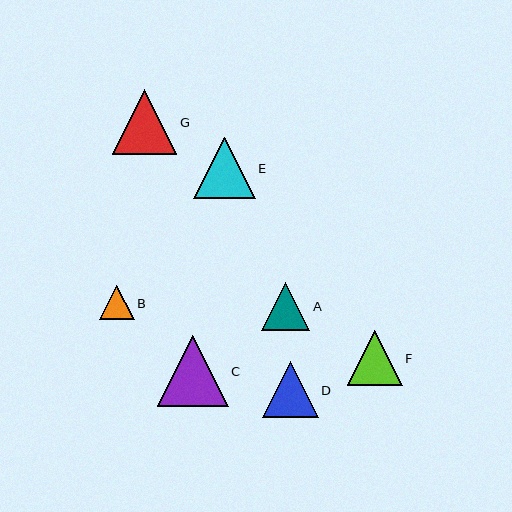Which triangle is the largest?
Triangle C is the largest with a size of approximately 71 pixels.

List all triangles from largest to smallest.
From largest to smallest: C, G, E, D, F, A, B.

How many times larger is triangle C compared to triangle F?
Triangle C is approximately 1.3 times the size of triangle F.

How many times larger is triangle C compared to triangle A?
Triangle C is approximately 1.5 times the size of triangle A.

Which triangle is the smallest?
Triangle B is the smallest with a size of approximately 34 pixels.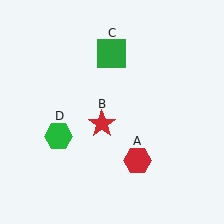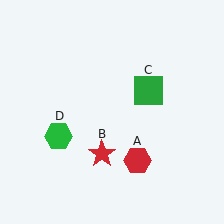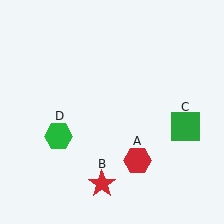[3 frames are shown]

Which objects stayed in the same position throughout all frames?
Red hexagon (object A) and green hexagon (object D) remained stationary.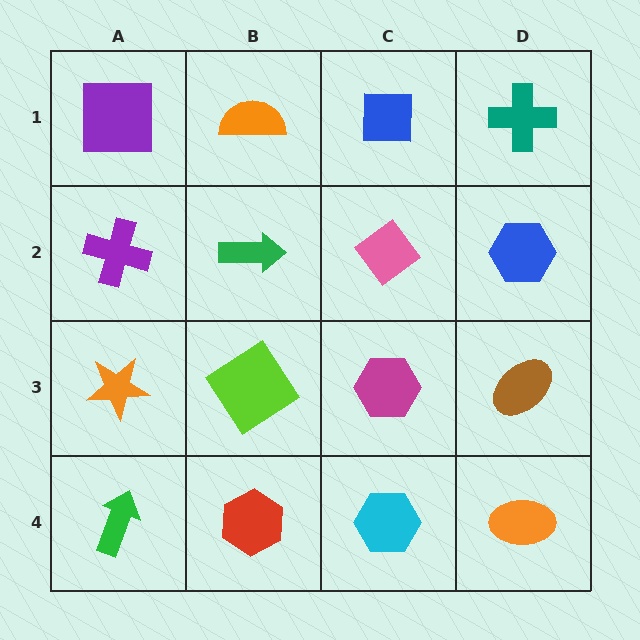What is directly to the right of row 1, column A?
An orange semicircle.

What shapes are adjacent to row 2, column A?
A purple square (row 1, column A), an orange star (row 3, column A), a green arrow (row 2, column B).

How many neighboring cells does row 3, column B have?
4.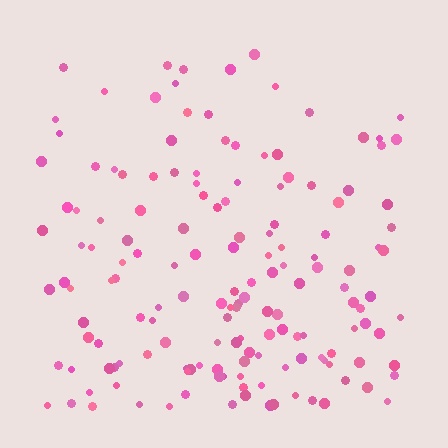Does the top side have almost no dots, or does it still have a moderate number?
Still a moderate number, just noticeably fewer than the bottom.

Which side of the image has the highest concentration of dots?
The bottom.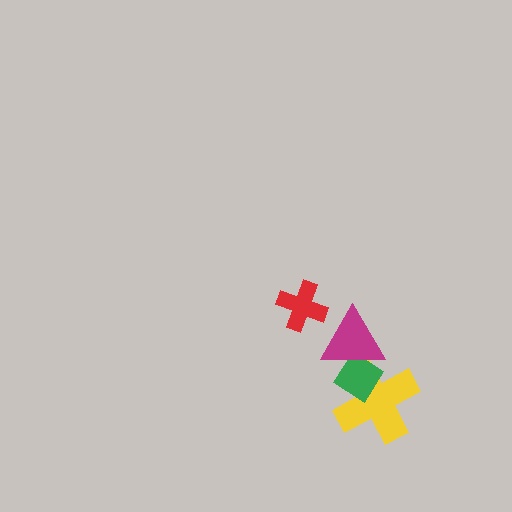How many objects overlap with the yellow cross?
2 objects overlap with the yellow cross.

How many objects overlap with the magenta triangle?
2 objects overlap with the magenta triangle.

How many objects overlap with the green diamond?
2 objects overlap with the green diamond.